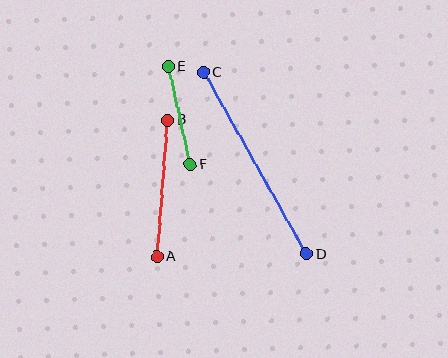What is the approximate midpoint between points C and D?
The midpoint is at approximately (255, 163) pixels.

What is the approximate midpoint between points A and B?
The midpoint is at approximately (162, 188) pixels.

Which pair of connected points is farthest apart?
Points C and D are farthest apart.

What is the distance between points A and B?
The distance is approximately 136 pixels.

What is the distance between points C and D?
The distance is approximately 209 pixels.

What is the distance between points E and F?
The distance is approximately 100 pixels.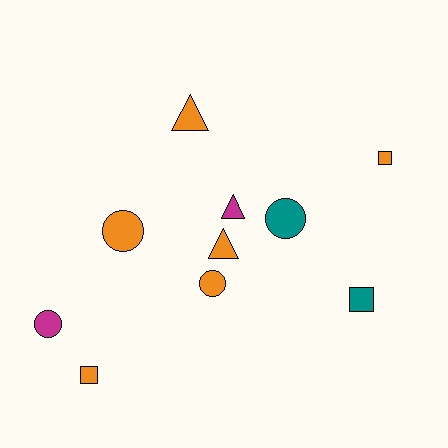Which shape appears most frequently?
Circle, with 4 objects.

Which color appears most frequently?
Orange, with 6 objects.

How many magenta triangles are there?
There is 1 magenta triangle.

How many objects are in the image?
There are 10 objects.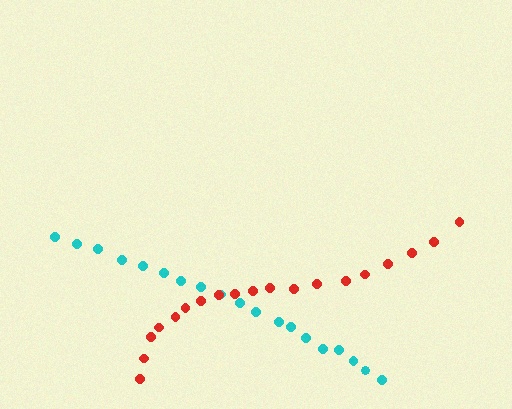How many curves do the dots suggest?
There are 2 distinct paths.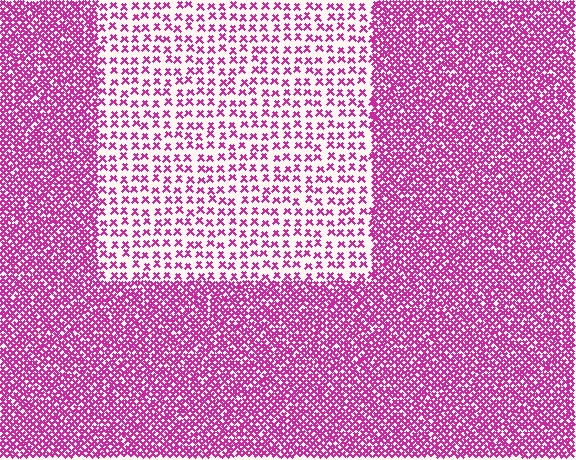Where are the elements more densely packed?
The elements are more densely packed outside the rectangle boundary.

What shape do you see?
I see a rectangle.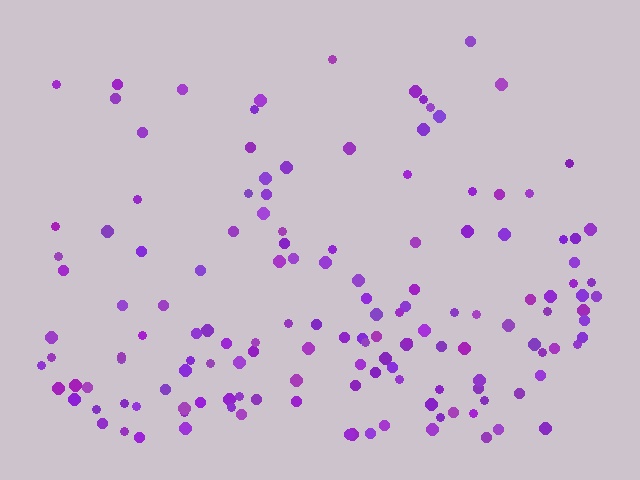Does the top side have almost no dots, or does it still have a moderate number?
Still a moderate number, just noticeably fewer than the bottom.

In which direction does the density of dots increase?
From top to bottom, with the bottom side densest.